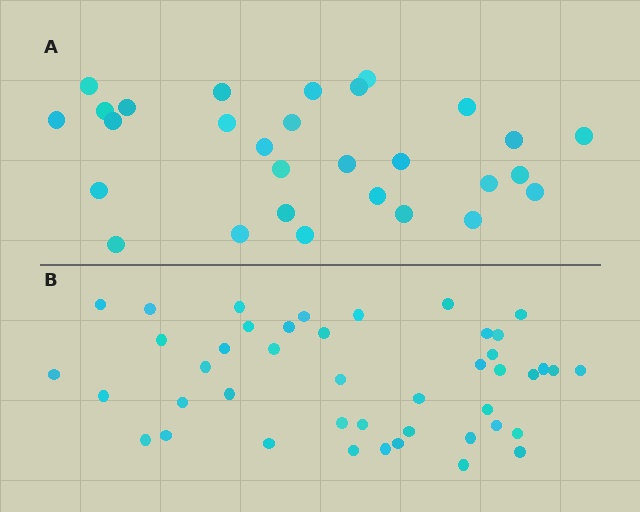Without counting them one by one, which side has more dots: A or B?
Region B (the bottom region) has more dots.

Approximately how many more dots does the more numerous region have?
Region B has approximately 15 more dots than region A.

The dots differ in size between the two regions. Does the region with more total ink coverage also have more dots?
No. Region A has more total ink coverage because its dots are larger, but region B actually contains more individual dots. Total area can be misleading — the number of items is what matters here.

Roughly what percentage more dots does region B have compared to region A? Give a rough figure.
About 50% more.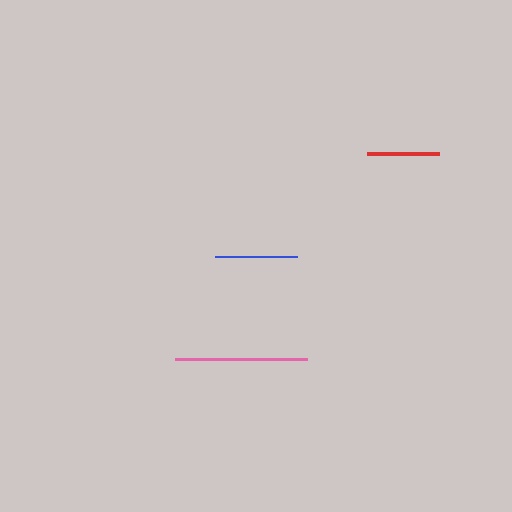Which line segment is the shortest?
The red line is the shortest at approximately 72 pixels.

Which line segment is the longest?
The pink line is the longest at approximately 132 pixels.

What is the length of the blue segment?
The blue segment is approximately 82 pixels long.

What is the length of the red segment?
The red segment is approximately 72 pixels long.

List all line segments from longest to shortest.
From longest to shortest: pink, blue, red.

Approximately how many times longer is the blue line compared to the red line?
The blue line is approximately 1.1 times the length of the red line.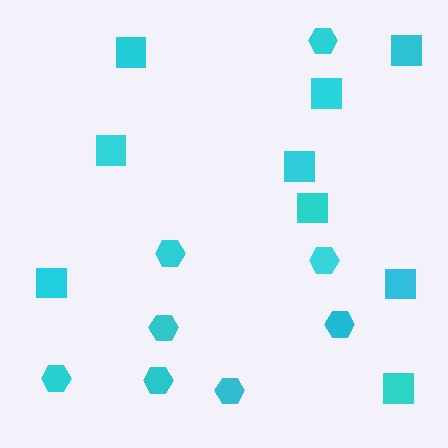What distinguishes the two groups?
There are 2 groups: one group of squares (9) and one group of hexagons (8).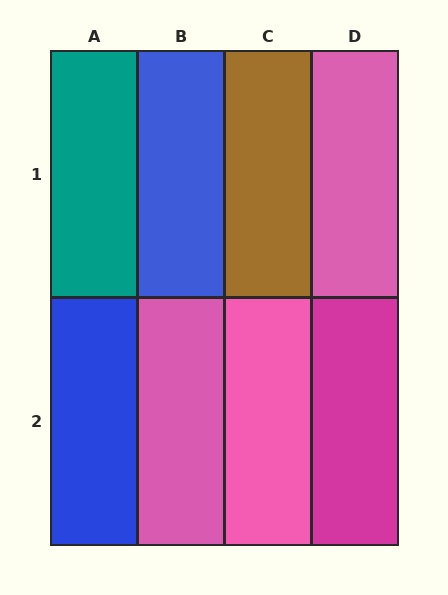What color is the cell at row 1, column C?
Brown.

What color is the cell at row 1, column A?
Teal.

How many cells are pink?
3 cells are pink.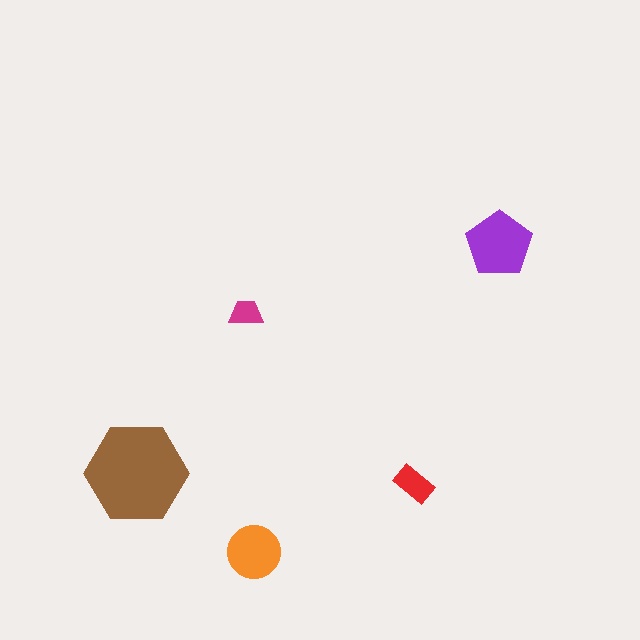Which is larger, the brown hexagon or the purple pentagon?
The brown hexagon.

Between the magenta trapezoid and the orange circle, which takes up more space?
The orange circle.